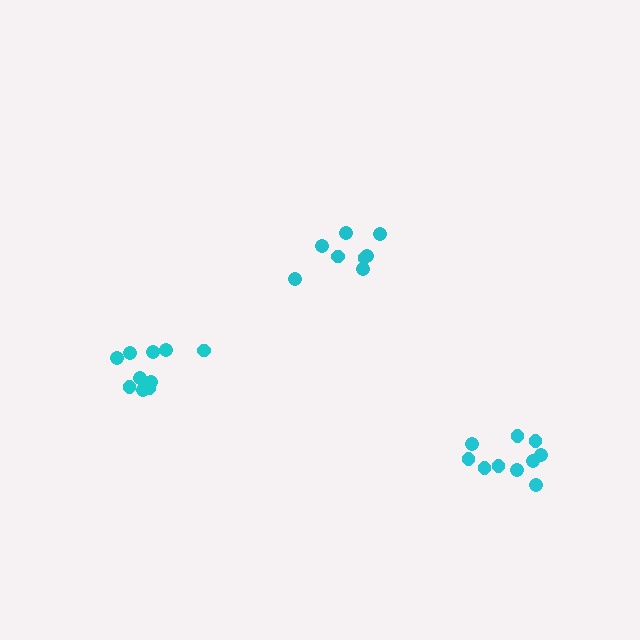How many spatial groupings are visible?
There are 3 spatial groupings.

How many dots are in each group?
Group 1: 10 dots, Group 2: 10 dots, Group 3: 8 dots (28 total).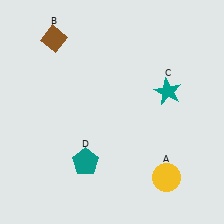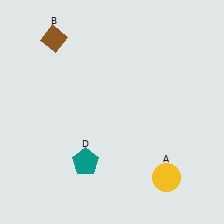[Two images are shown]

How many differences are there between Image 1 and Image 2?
There is 1 difference between the two images.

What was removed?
The teal star (C) was removed in Image 2.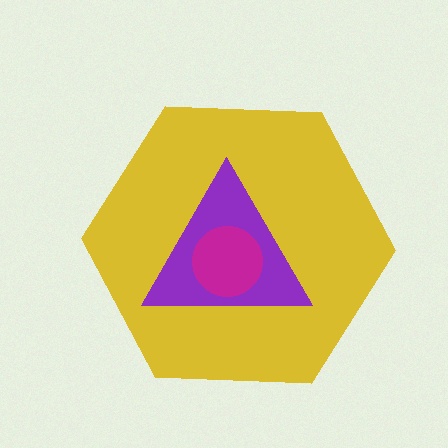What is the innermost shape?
The magenta circle.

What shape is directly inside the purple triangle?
The magenta circle.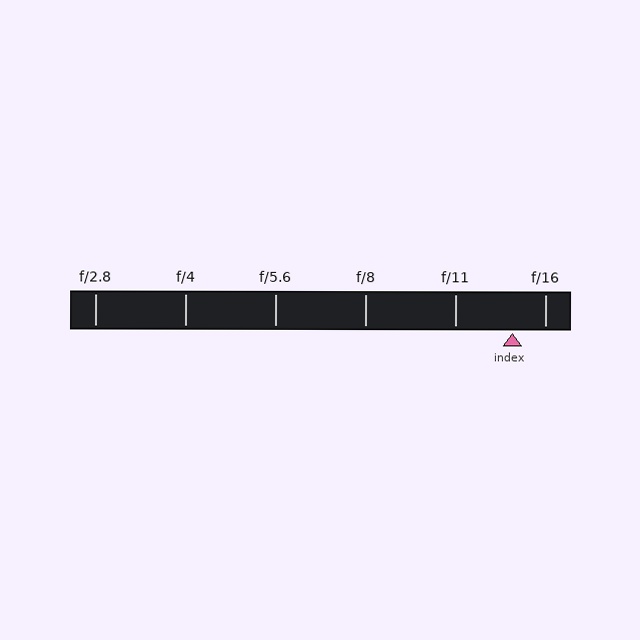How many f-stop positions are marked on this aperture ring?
There are 6 f-stop positions marked.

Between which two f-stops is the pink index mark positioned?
The index mark is between f/11 and f/16.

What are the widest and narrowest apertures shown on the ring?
The widest aperture shown is f/2.8 and the narrowest is f/16.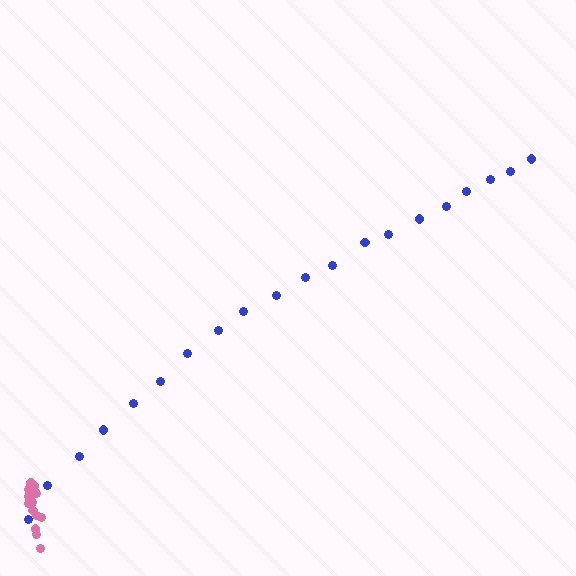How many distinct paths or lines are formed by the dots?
There are 2 distinct paths.